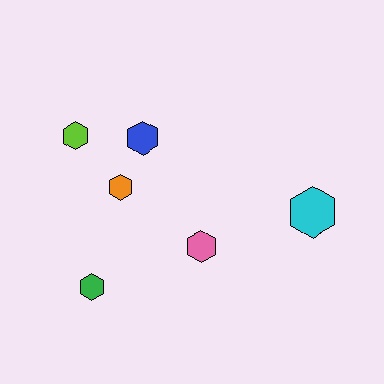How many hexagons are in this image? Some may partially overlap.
There are 6 hexagons.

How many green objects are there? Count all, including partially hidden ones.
There is 1 green object.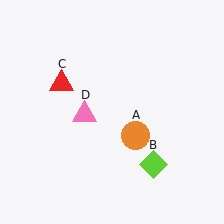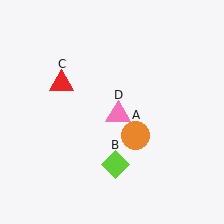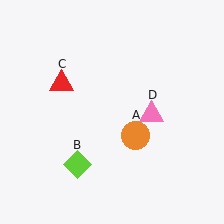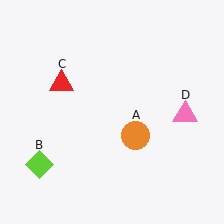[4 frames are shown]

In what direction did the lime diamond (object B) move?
The lime diamond (object B) moved left.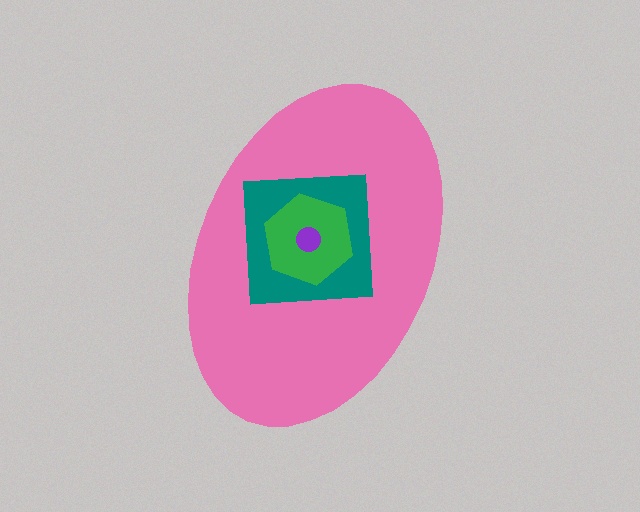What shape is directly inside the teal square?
The green hexagon.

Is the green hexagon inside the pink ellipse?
Yes.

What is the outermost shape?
The pink ellipse.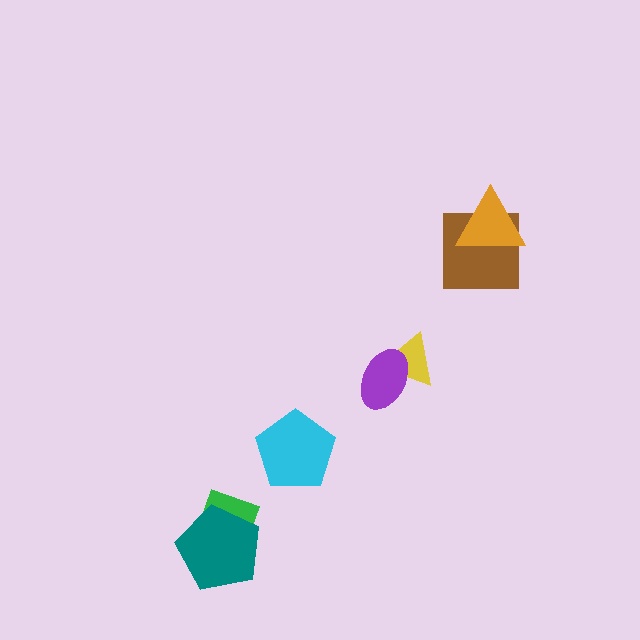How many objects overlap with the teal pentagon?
1 object overlaps with the teal pentagon.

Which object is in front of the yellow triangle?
The purple ellipse is in front of the yellow triangle.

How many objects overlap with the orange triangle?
1 object overlaps with the orange triangle.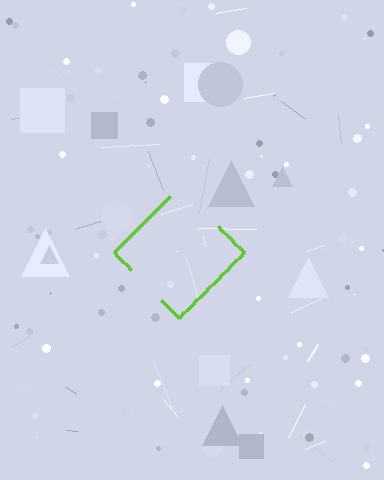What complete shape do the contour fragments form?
The contour fragments form a diamond.